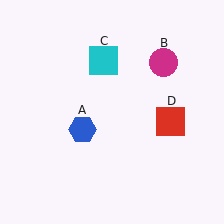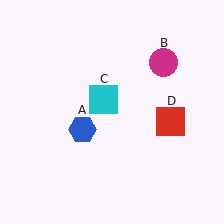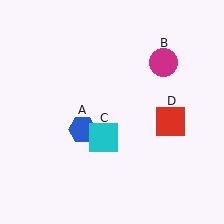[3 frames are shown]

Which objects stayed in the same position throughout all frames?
Blue hexagon (object A) and magenta circle (object B) and red square (object D) remained stationary.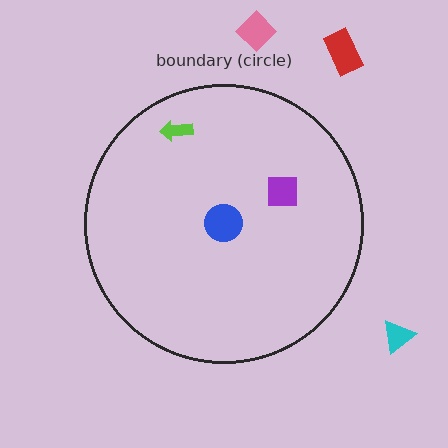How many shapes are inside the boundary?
3 inside, 3 outside.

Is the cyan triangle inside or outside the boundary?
Outside.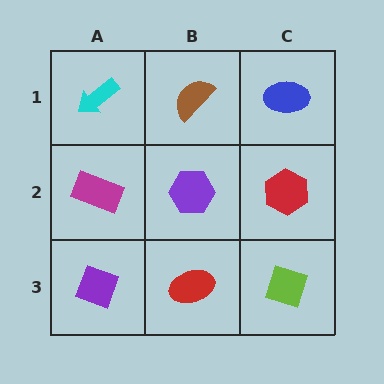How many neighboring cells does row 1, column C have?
2.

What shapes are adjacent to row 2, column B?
A brown semicircle (row 1, column B), a red ellipse (row 3, column B), a magenta rectangle (row 2, column A), a red hexagon (row 2, column C).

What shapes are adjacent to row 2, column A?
A cyan arrow (row 1, column A), a purple diamond (row 3, column A), a purple hexagon (row 2, column B).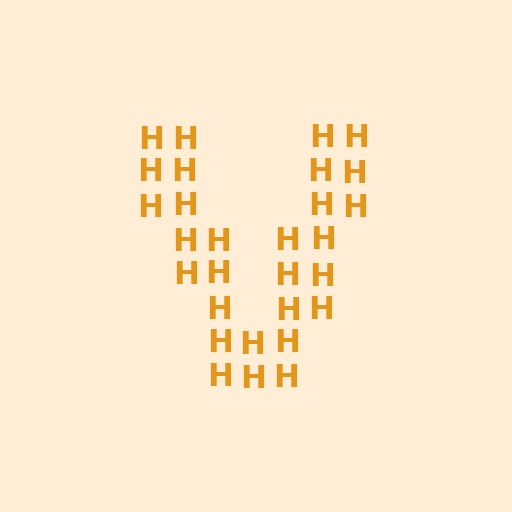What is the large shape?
The large shape is the letter V.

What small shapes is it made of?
It is made of small letter H's.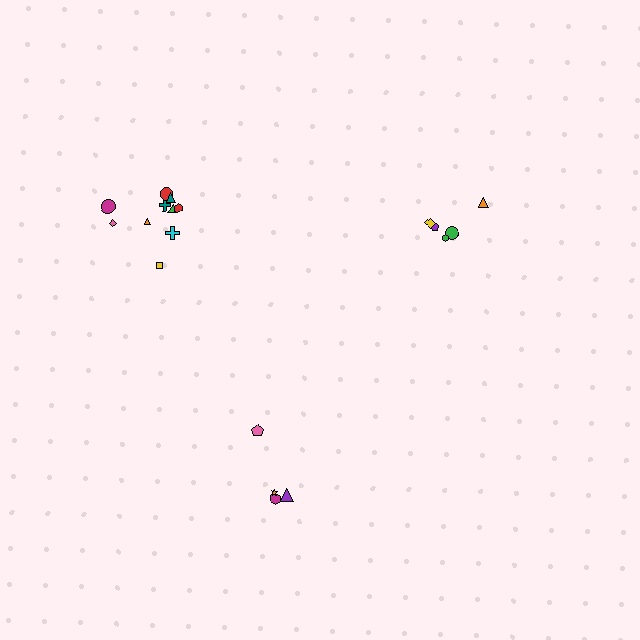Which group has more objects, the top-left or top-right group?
The top-left group.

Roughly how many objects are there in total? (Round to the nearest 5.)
Roughly 20 objects in total.